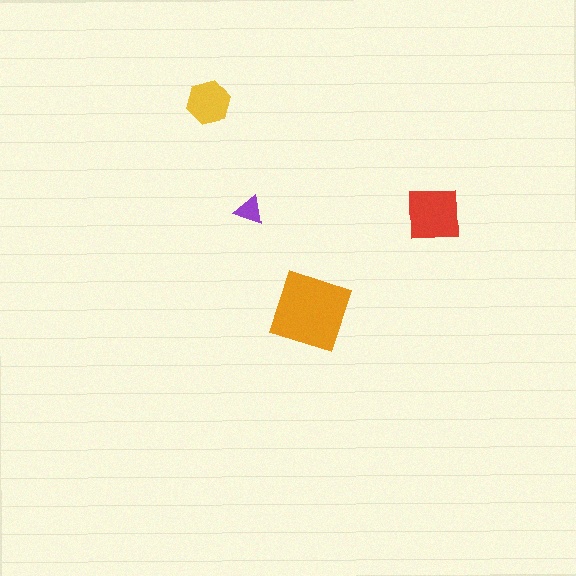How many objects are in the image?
There are 4 objects in the image.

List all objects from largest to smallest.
The orange square, the red square, the yellow hexagon, the purple triangle.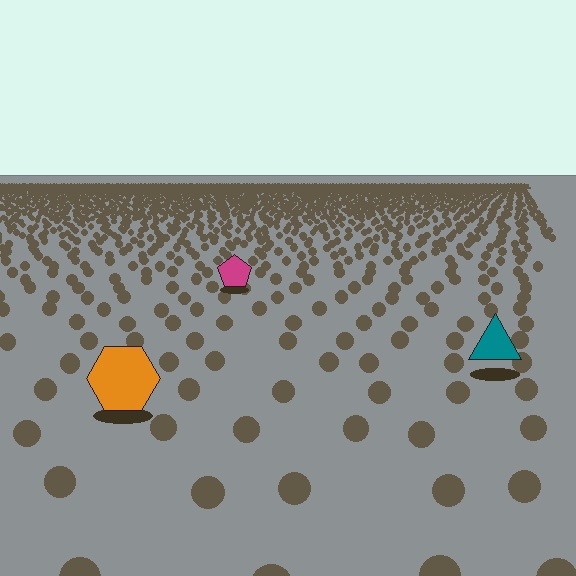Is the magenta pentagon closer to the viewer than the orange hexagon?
No. The orange hexagon is closer — you can tell from the texture gradient: the ground texture is coarser near it.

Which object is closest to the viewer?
The orange hexagon is closest. The texture marks near it are larger and more spread out.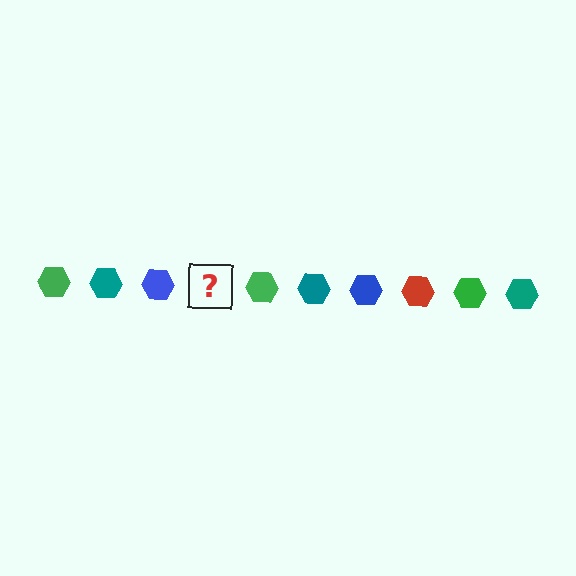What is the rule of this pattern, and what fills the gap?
The rule is that the pattern cycles through green, teal, blue, red hexagons. The gap should be filled with a red hexagon.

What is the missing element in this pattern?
The missing element is a red hexagon.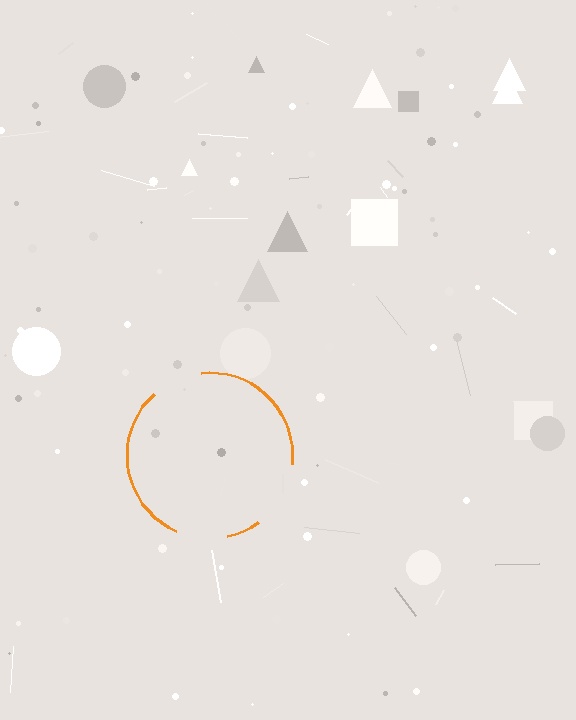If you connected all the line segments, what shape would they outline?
They would outline a circle.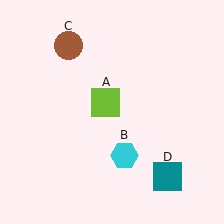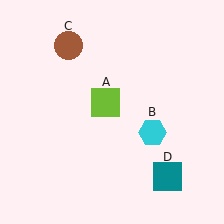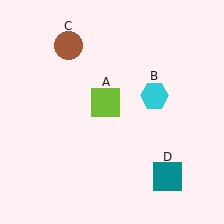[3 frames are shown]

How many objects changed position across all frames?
1 object changed position: cyan hexagon (object B).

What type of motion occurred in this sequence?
The cyan hexagon (object B) rotated counterclockwise around the center of the scene.